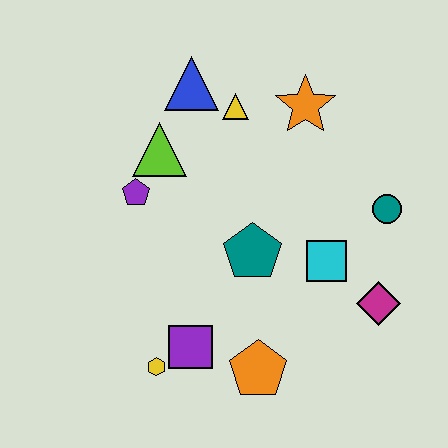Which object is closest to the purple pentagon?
The lime triangle is closest to the purple pentagon.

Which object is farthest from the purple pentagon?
The magenta diamond is farthest from the purple pentagon.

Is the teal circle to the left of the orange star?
No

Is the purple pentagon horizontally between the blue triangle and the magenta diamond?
No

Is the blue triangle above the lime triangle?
Yes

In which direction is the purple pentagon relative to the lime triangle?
The purple pentagon is below the lime triangle.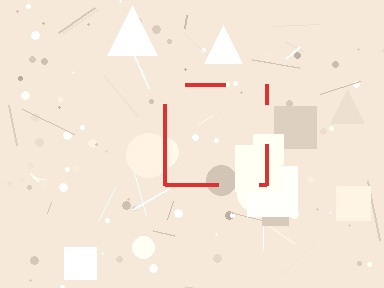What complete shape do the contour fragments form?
The contour fragments form a square.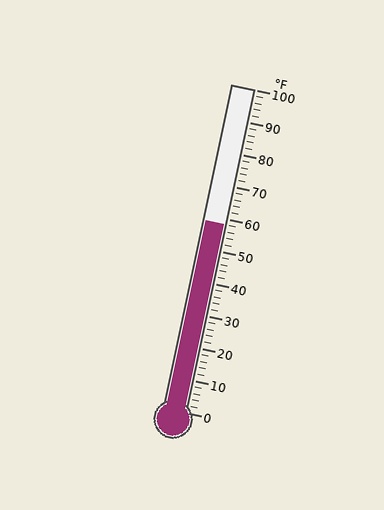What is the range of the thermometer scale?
The thermometer scale ranges from 0°F to 100°F.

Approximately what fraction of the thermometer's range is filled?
The thermometer is filled to approximately 60% of its range.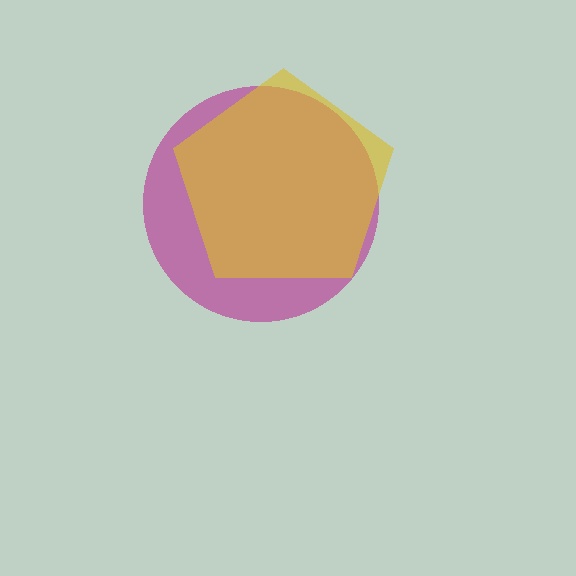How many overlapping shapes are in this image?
There are 2 overlapping shapes in the image.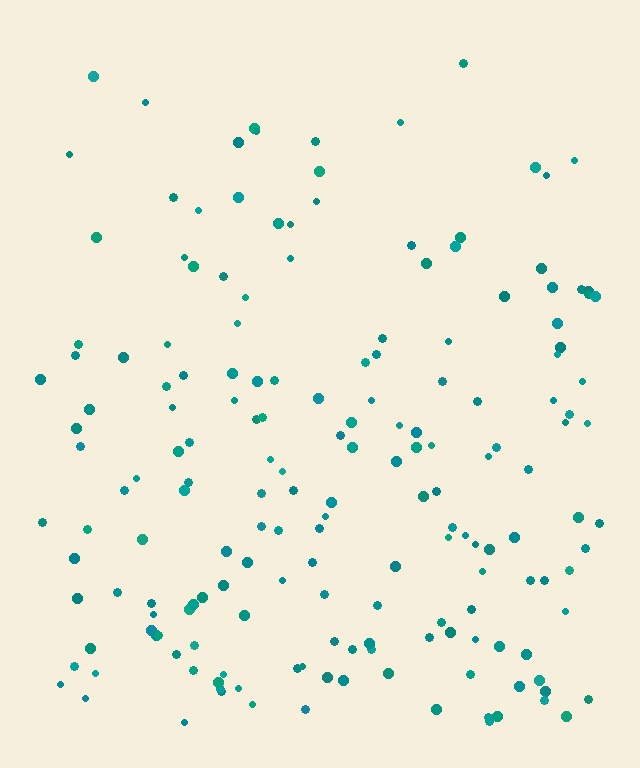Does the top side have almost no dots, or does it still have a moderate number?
Still a moderate number, just noticeably fewer than the bottom.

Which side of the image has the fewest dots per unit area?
The top.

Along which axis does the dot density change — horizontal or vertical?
Vertical.